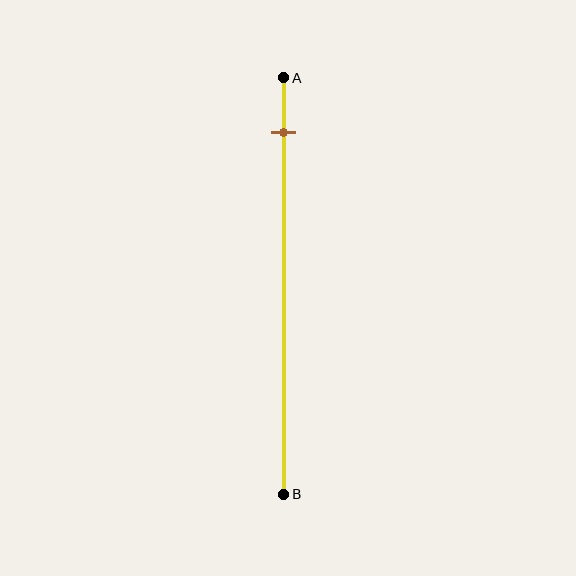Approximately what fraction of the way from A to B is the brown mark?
The brown mark is approximately 15% of the way from A to B.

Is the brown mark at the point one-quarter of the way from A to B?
No, the mark is at about 15% from A, not at the 25% one-quarter point.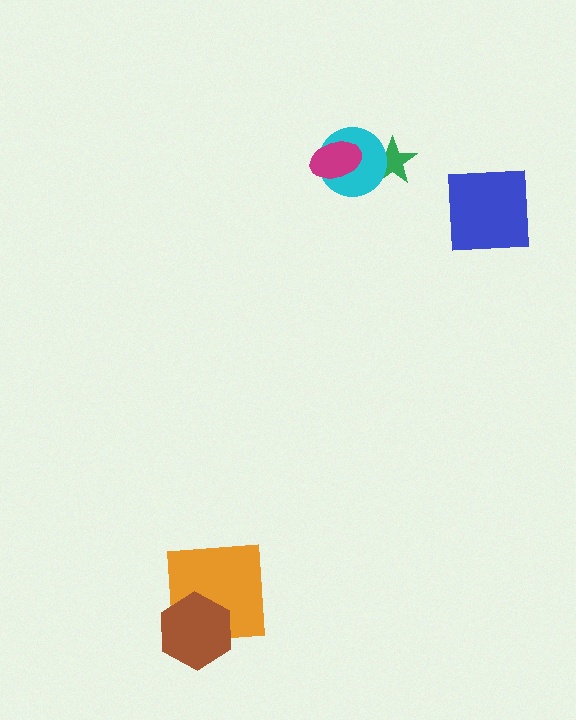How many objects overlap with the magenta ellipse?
1 object overlaps with the magenta ellipse.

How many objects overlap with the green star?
1 object overlaps with the green star.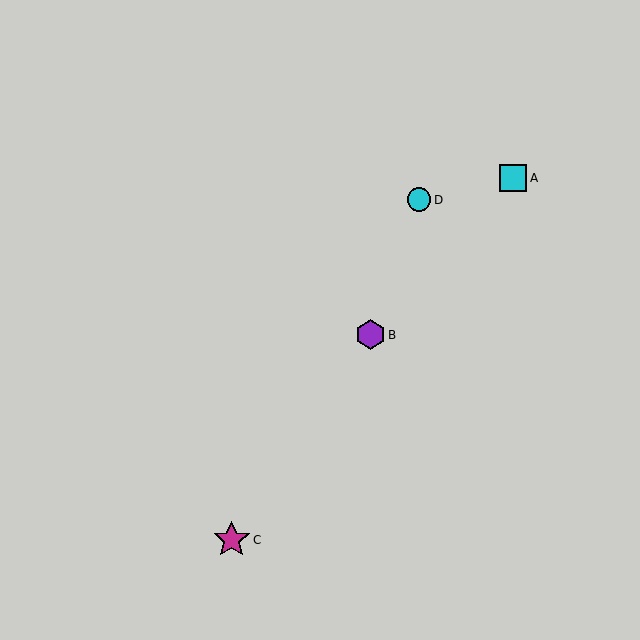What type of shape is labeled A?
Shape A is a cyan square.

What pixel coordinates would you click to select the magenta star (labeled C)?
Click at (232, 540) to select the magenta star C.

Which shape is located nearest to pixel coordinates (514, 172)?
The cyan square (labeled A) at (513, 178) is nearest to that location.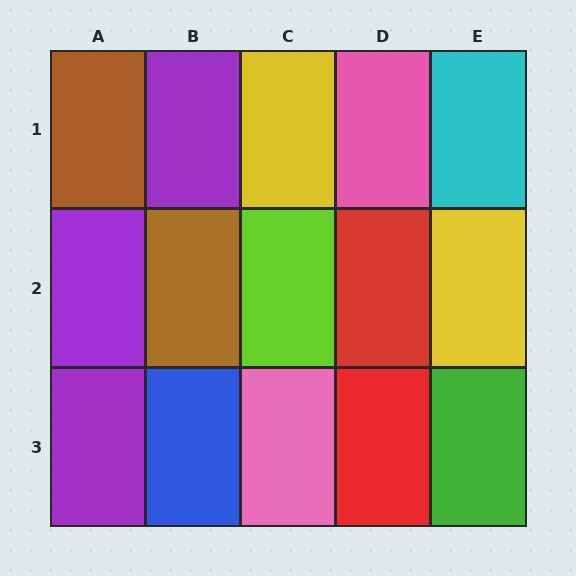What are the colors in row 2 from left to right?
Purple, brown, lime, red, yellow.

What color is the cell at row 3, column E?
Green.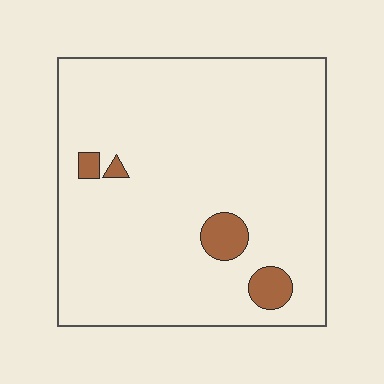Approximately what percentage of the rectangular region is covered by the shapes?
Approximately 5%.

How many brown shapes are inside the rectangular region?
4.